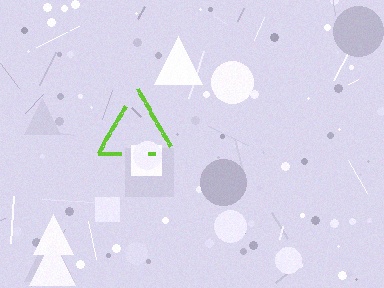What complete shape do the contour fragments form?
The contour fragments form a triangle.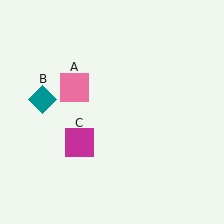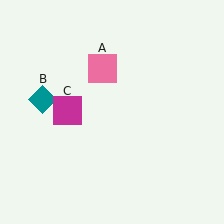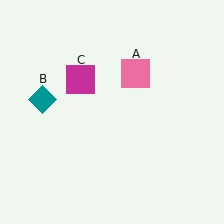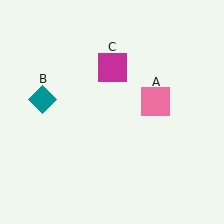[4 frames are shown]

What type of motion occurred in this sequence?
The pink square (object A), magenta square (object C) rotated clockwise around the center of the scene.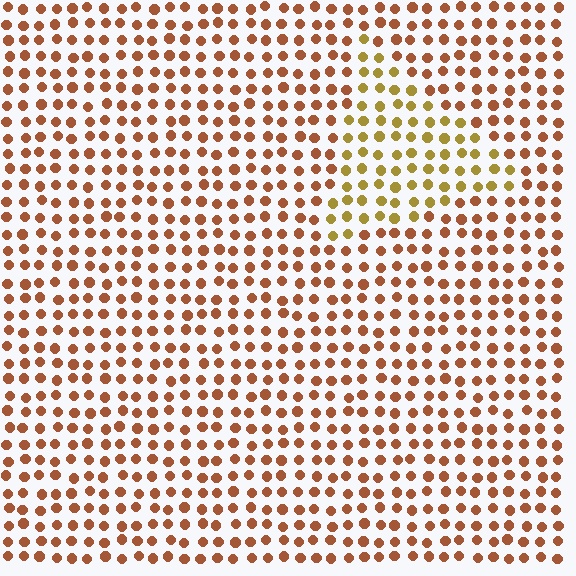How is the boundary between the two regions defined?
The boundary is defined purely by a slight shift in hue (about 32 degrees). Spacing, size, and orientation are identical on both sides.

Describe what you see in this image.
The image is filled with small brown elements in a uniform arrangement. A triangle-shaped region is visible where the elements are tinted to a slightly different hue, forming a subtle color boundary.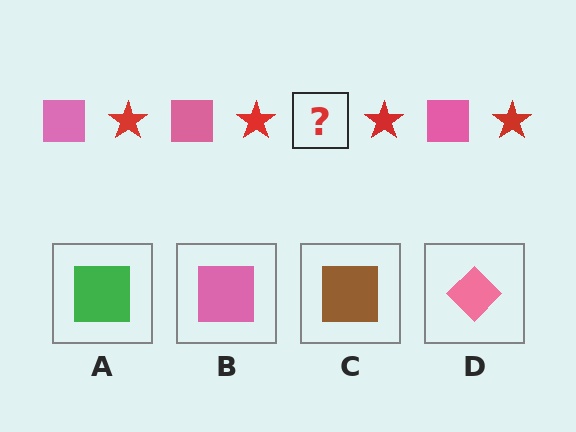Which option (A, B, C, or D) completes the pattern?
B.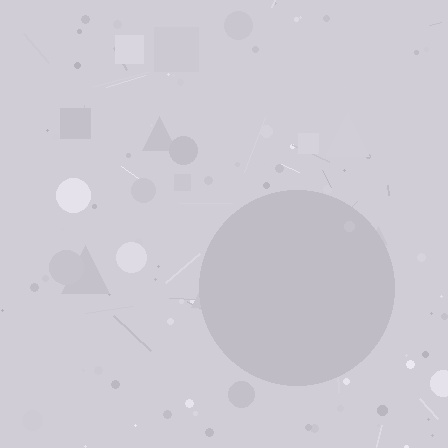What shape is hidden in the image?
A circle is hidden in the image.